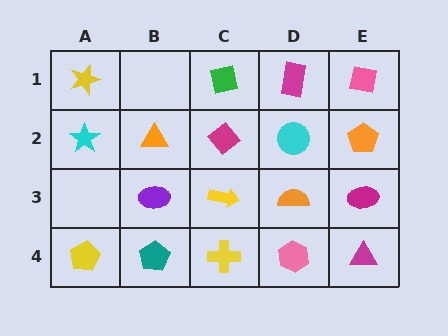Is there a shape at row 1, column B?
No, that cell is empty.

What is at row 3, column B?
A purple ellipse.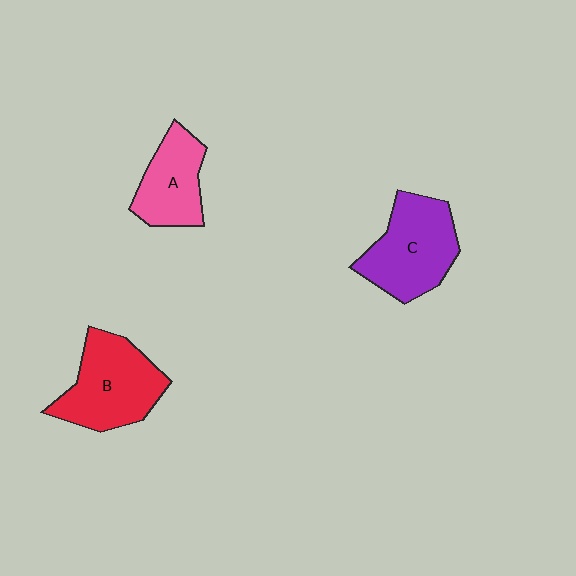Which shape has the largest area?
Shape B (red).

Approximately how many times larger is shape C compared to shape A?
Approximately 1.4 times.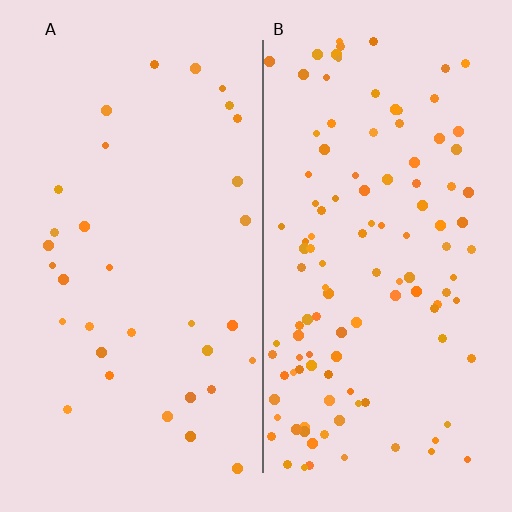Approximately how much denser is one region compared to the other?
Approximately 3.5× — region B over region A.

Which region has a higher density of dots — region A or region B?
B (the right).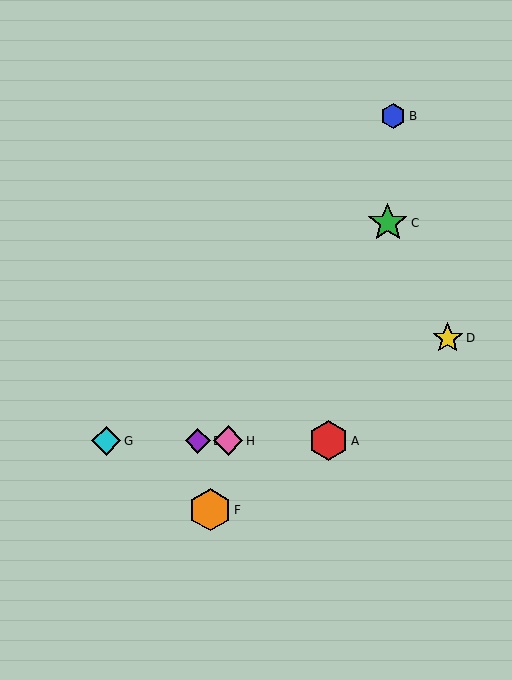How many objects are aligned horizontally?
4 objects (A, E, G, H) are aligned horizontally.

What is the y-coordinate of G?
Object G is at y≈441.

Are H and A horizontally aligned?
Yes, both are at y≈441.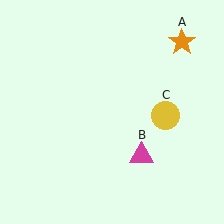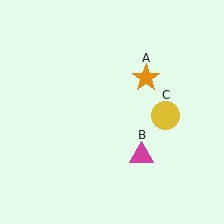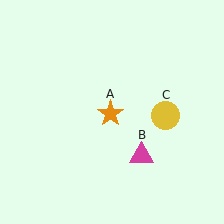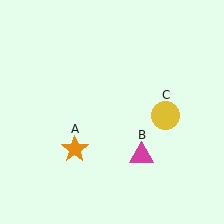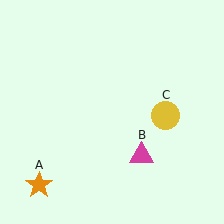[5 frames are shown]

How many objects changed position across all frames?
1 object changed position: orange star (object A).